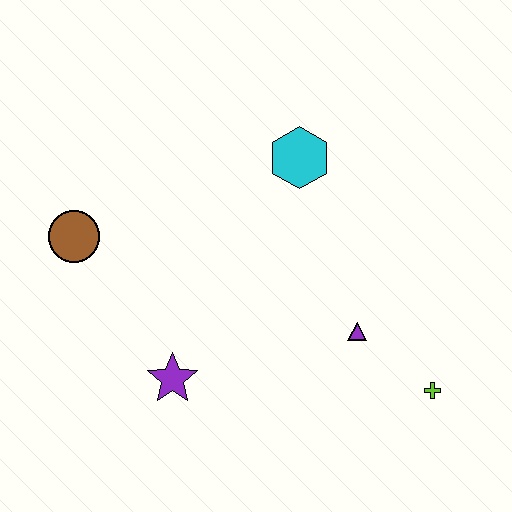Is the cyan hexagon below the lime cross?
No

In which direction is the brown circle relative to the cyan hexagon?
The brown circle is to the left of the cyan hexagon.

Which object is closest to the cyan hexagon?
The purple triangle is closest to the cyan hexagon.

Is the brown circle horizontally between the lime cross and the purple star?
No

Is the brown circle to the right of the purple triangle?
No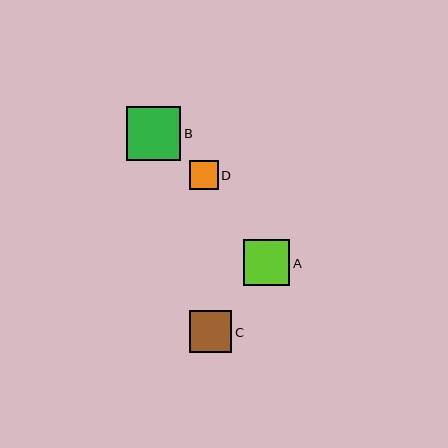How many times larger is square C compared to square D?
Square C is approximately 1.4 times the size of square D.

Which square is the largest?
Square B is the largest with a size of approximately 54 pixels.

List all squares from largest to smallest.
From largest to smallest: B, A, C, D.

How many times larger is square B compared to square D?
Square B is approximately 1.9 times the size of square D.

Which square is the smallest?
Square D is the smallest with a size of approximately 29 pixels.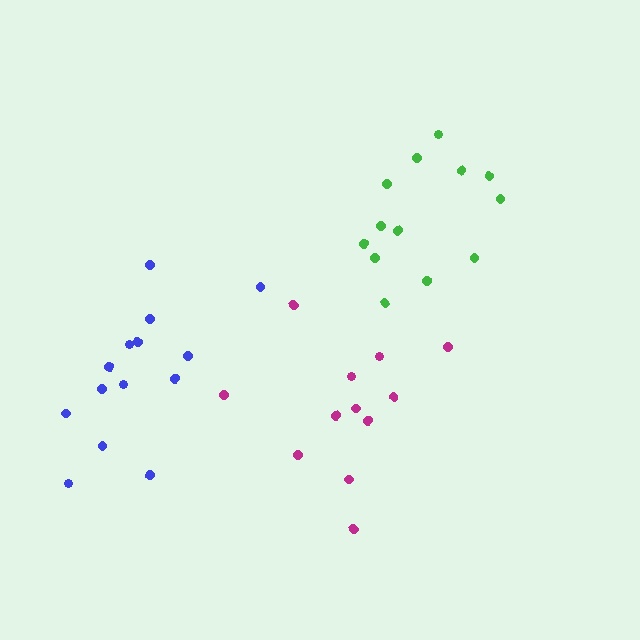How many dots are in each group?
Group 1: 14 dots, Group 2: 13 dots, Group 3: 12 dots (39 total).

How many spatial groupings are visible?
There are 3 spatial groupings.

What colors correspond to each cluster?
The clusters are colored: blue, green, magenta.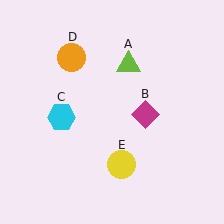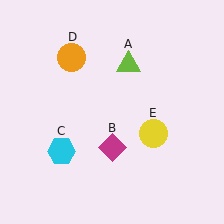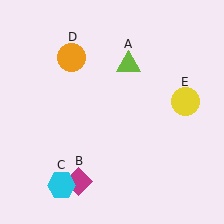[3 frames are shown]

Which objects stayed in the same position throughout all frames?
Lime triangle (object A) and orange circle (object D) remained stationary.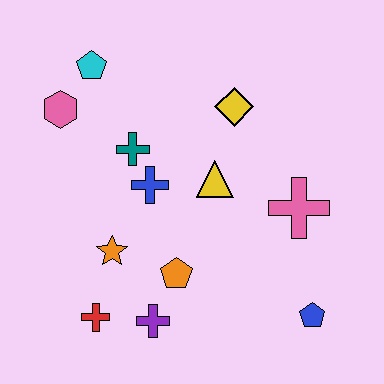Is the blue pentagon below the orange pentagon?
Yes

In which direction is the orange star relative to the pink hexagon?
The orange star is below the pink hexagon.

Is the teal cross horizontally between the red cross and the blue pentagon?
Yes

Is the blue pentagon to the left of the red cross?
No